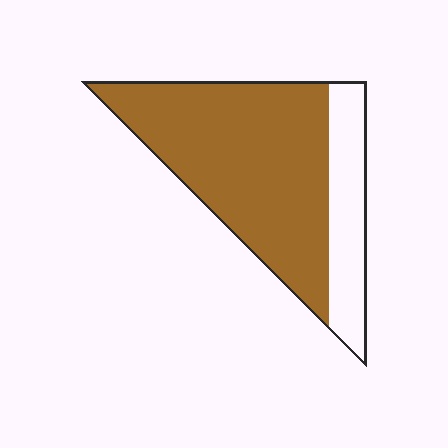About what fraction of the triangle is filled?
About three quarters (3/4).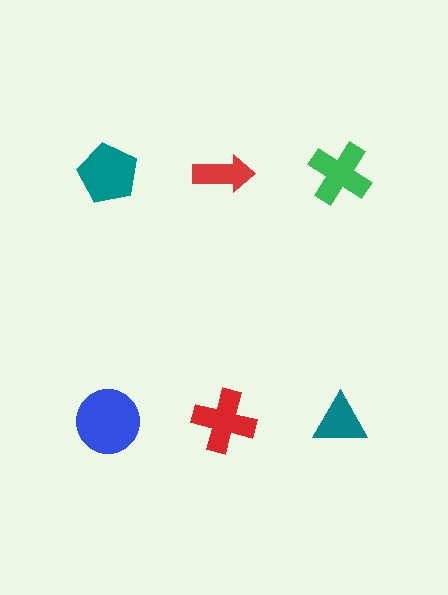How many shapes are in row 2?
3 shapes.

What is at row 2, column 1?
A blue circle.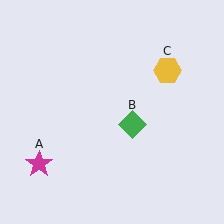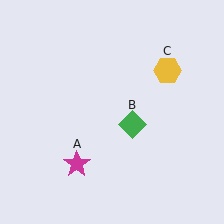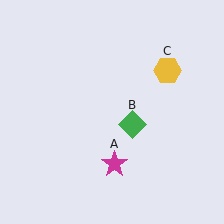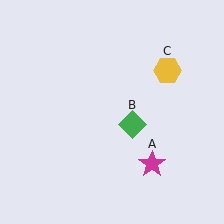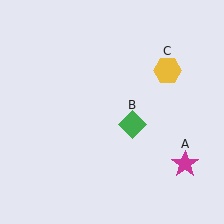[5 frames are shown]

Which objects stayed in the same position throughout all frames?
Green diamond (object B) and yellow hexagon (object C) remained stationary.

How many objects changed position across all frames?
1 object changed position: magenta star (object A).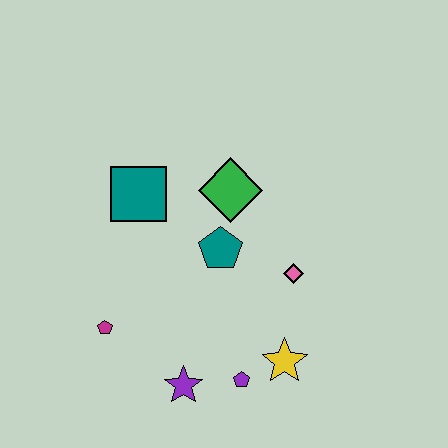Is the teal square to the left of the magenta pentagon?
No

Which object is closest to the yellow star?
The purple pentagon is closest to the yellow star.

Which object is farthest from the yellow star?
The teal square is farthest from the yellow star.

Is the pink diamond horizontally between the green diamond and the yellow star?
No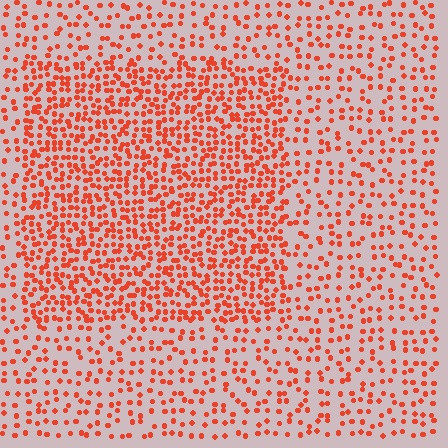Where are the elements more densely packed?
The elements are more densely packed inside the rectangle boundary.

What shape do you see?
I see a rectangle.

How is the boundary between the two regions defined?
The boundary is defined by a change in element density (approximately 2.0x ratio). All elements are the same color, size, and shape.